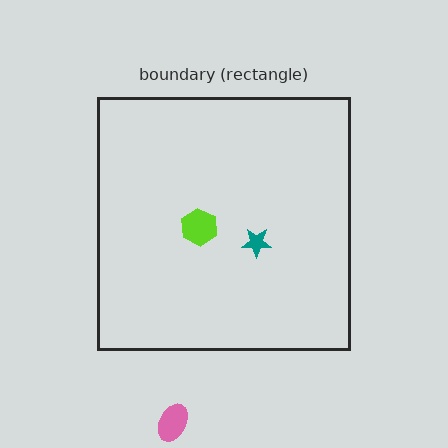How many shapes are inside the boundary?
2 inside, 1 outside.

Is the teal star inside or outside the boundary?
Inside.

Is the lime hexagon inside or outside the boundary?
Inside.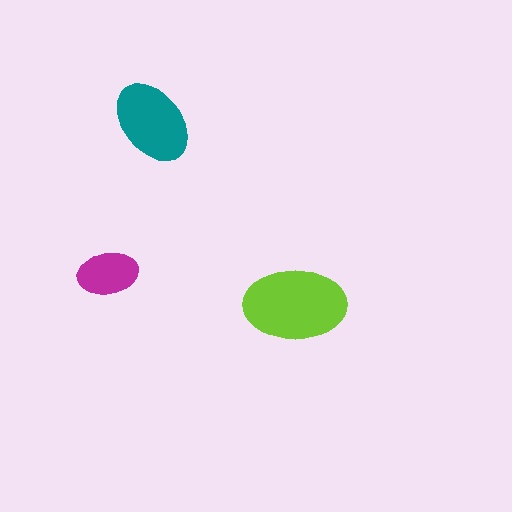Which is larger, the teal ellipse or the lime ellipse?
The lime one.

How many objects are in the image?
There are 3 objects in the image.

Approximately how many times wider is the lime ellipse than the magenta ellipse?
About 1.5 times wider.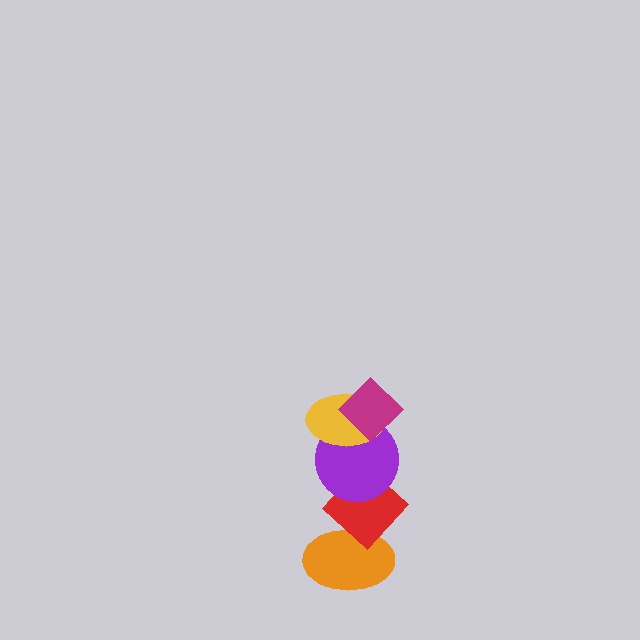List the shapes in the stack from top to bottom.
From top to bottom: the magenta diamond, the yellow ellipse, the purple circle, the red diamond, the orange ellipse.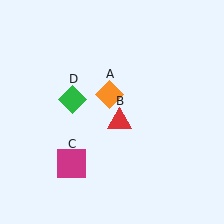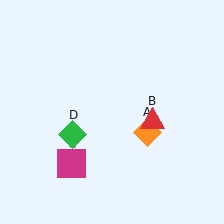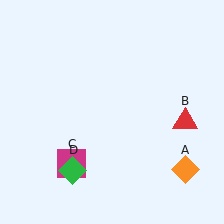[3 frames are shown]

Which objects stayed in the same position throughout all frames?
Magenta square (object C) remained stationary.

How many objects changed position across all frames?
3 objects changed position: orange diamond (object A), red triangle (object B), green diamond (object D).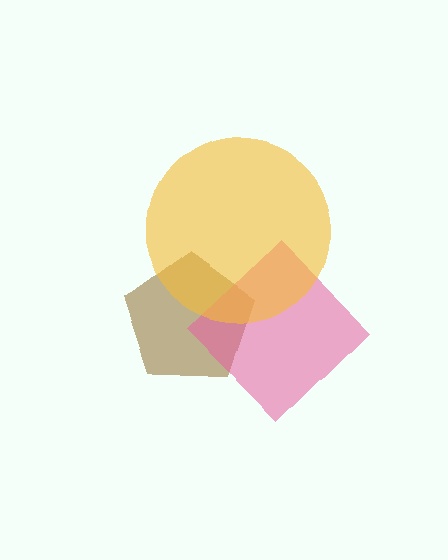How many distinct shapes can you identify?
There are 3 distinct shapes: a brown pentagon, a pink diamond, a yellow circle.